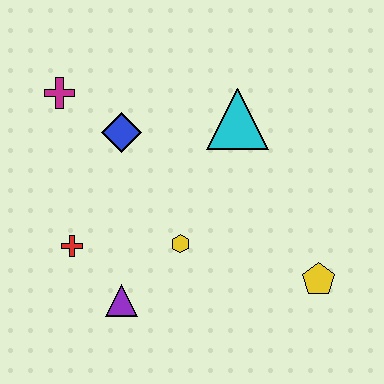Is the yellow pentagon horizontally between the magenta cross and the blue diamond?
No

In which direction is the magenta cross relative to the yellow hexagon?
The magenta cross is above the yellow hexagon.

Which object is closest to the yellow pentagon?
The yellow hexagon is closest to the yellow pentagon.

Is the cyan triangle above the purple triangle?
Yes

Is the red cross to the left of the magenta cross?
No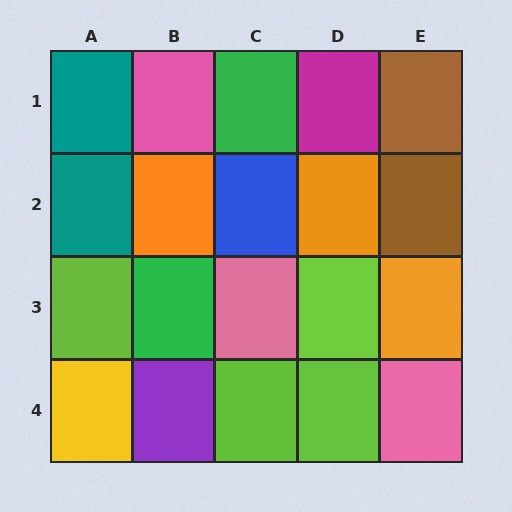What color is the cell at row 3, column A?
Lime.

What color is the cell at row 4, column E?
Pink.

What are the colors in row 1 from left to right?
Teal, pink, green, magenta, brown.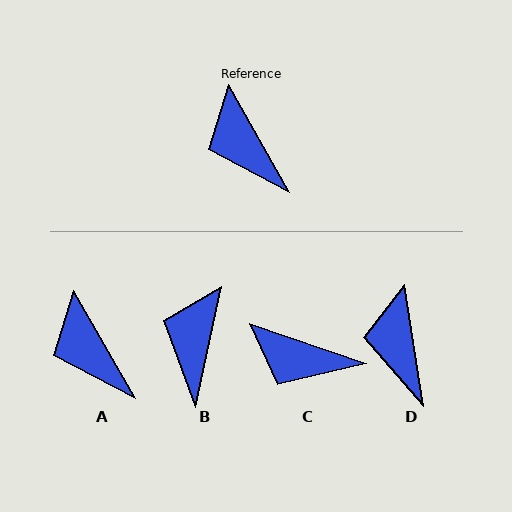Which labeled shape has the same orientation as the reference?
A.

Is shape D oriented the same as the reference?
No, it is off by about 21 degrees.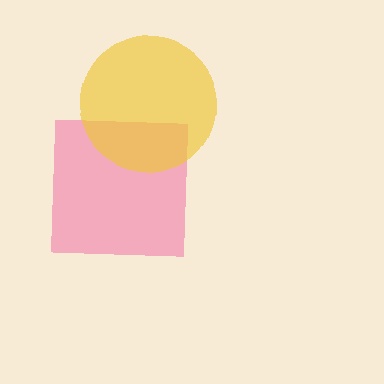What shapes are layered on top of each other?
The layered shapes are: a pink square, a yellow circle.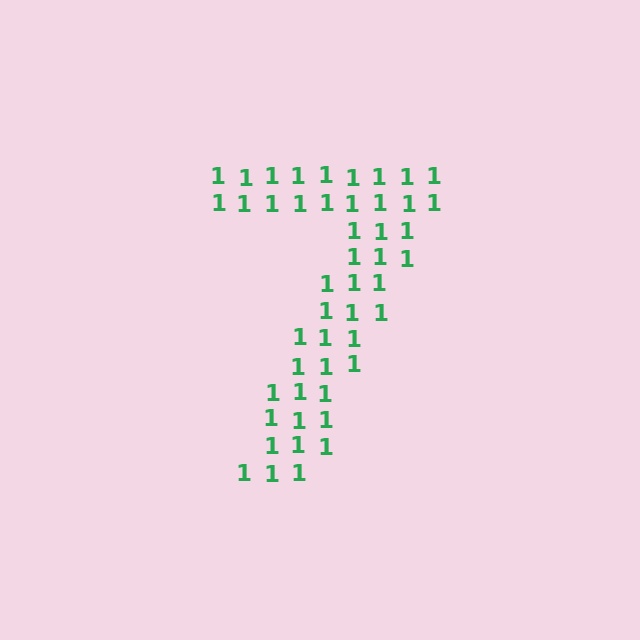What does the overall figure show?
The overall figure shows the digit 7.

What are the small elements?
The small elements are digit 1's.